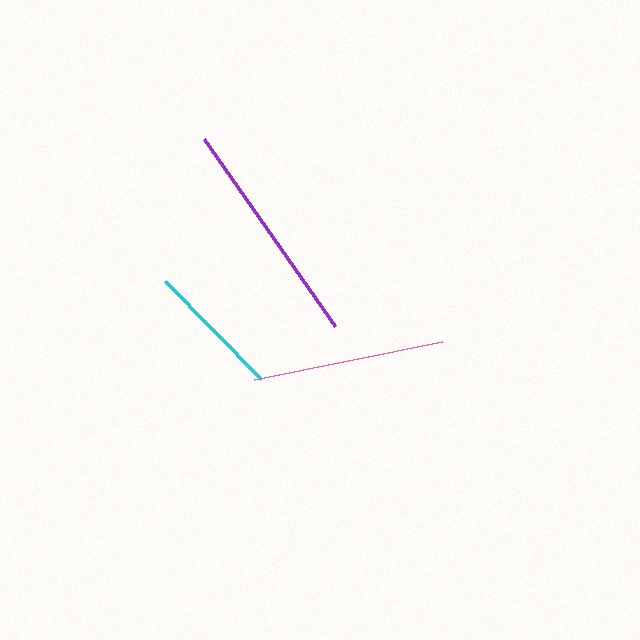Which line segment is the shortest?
The cyan line is the shortest at approximately 136 pixels.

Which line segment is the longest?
The purple line is the longest at approximately 229 pixels.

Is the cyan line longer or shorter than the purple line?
The purple line is longer than the cyan line.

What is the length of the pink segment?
The pink segment is approximately 192 pixels long.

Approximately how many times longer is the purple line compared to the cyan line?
The purple line is approximately 1.7 times the length of the cyan line.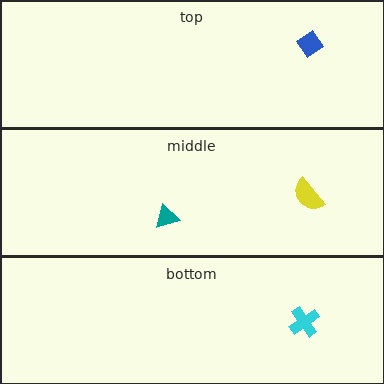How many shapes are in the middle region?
2.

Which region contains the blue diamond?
The top region.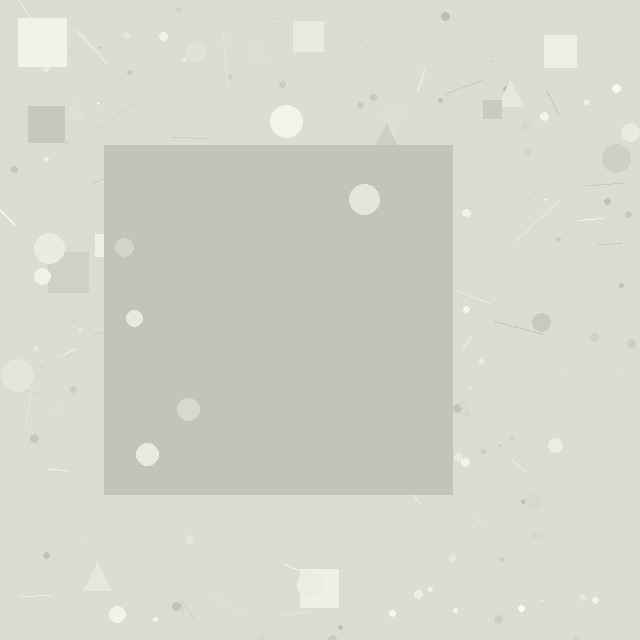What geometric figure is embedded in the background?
A square is embedded in the background.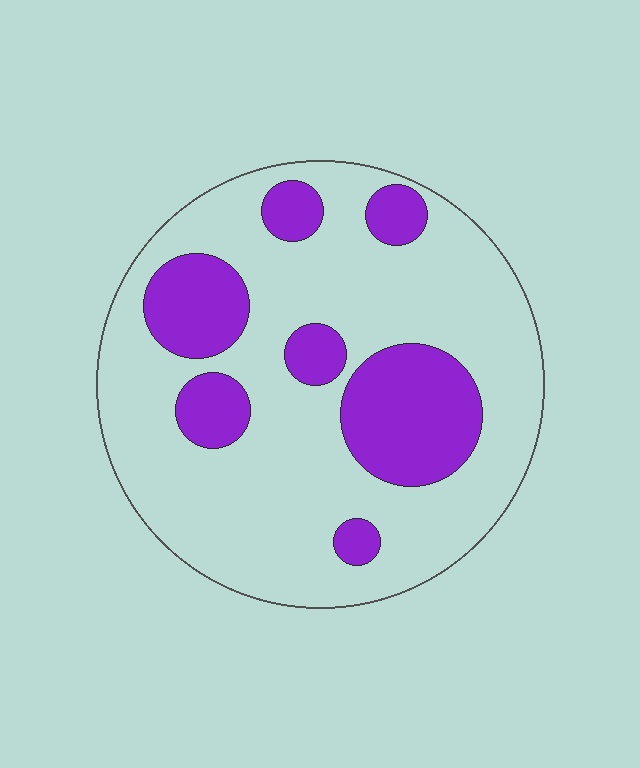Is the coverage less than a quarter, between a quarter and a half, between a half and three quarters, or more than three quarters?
Between a quarter and a half.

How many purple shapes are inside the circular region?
7.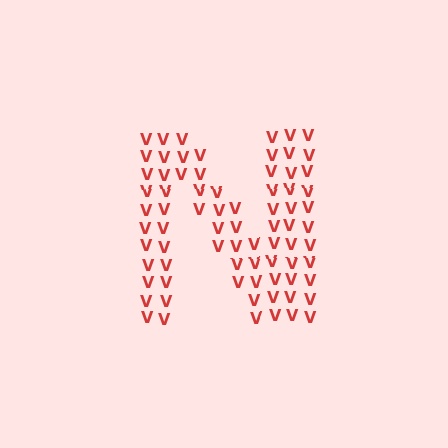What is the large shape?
The large shape is the letter N.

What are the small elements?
The small elements are letter V's.